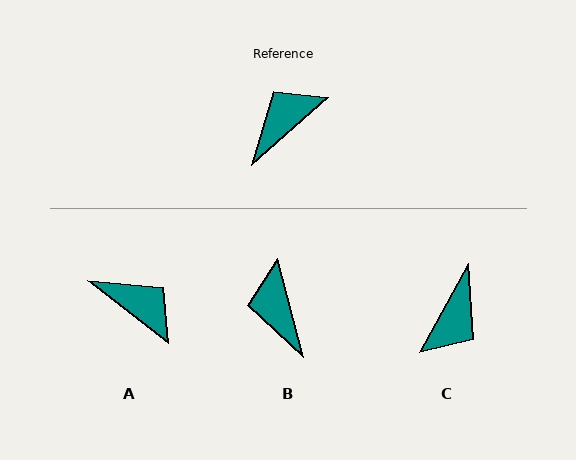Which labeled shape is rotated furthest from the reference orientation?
C, about 160 degrees away.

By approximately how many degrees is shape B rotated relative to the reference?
Approximately 64 degrees counter-clockwise.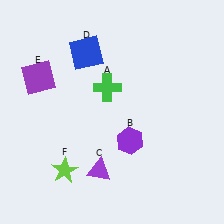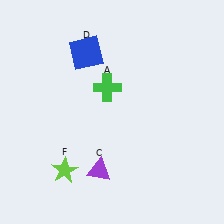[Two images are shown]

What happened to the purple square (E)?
The purple square (E) was removed in Image 2. It was in the top-left area of Image 1.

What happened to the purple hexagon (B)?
The purple hexagon (B) was removed in Image 2. It was in the bottom-right area of Image 1.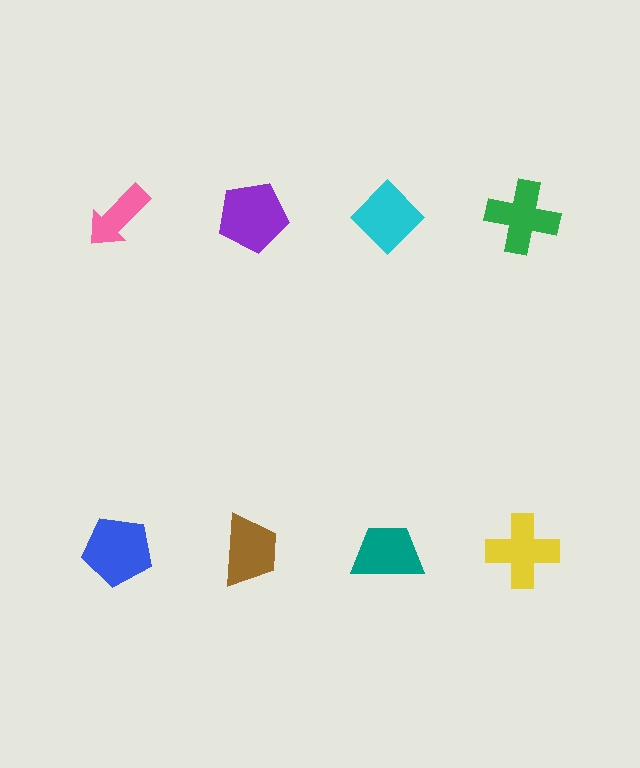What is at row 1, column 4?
A green cross.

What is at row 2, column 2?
A brown trapezoid.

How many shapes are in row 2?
4 shapes.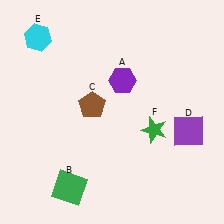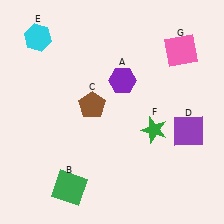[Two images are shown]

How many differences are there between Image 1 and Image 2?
There is 1 difference between the two images.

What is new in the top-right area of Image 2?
A pink square (G) was added in the top-right area of Image 2.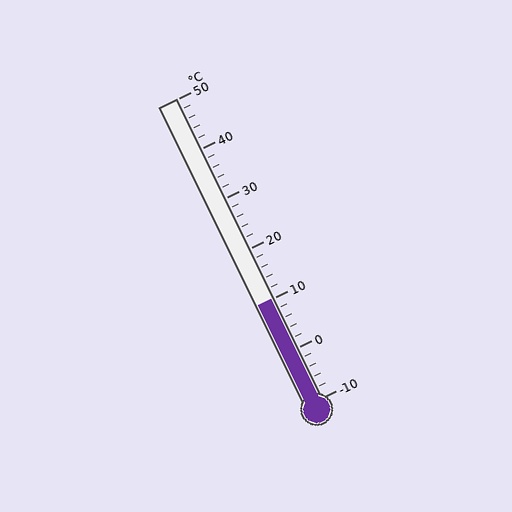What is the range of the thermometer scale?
The thermometer scale ranges from -10°C to 50°C.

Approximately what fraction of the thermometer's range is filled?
The thermometer is filled to approximately 35% of its range.